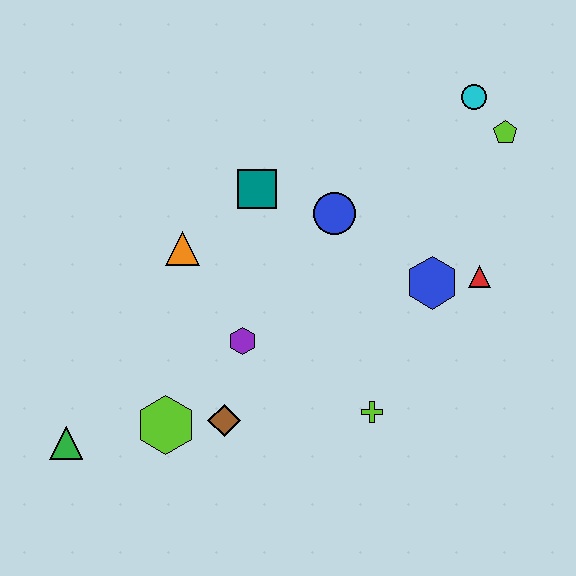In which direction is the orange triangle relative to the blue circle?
The orange triangle is to the left of the blue circle.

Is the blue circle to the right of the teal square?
Yes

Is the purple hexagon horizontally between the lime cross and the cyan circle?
No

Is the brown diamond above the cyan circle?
No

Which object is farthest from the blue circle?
The green triangle is farthest from the blue circle.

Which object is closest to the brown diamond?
The lime hexagon is closest to the brown diamond.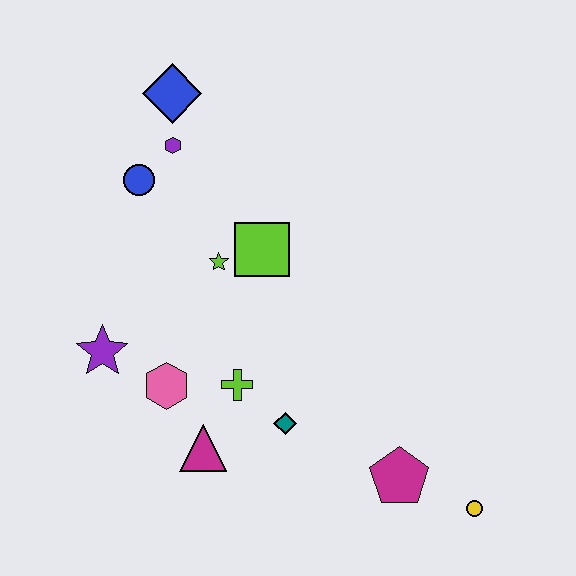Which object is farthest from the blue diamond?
The yellow circle is farthest from the blue diamond.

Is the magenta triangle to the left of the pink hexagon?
No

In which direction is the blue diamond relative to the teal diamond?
The blue diamond is above the teal diamond.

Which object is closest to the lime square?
The lime star is closest to the lime square.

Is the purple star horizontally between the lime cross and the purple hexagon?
No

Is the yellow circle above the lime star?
No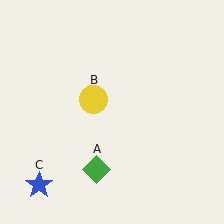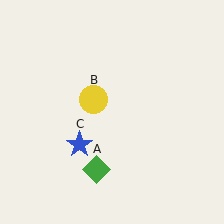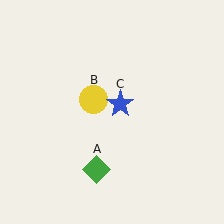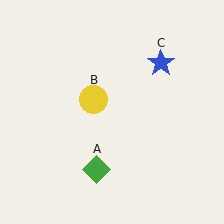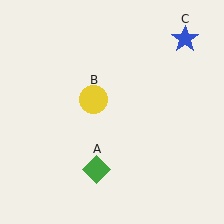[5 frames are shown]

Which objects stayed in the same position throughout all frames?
Green diamond (object A) and yellow circle (object B) remained stationary.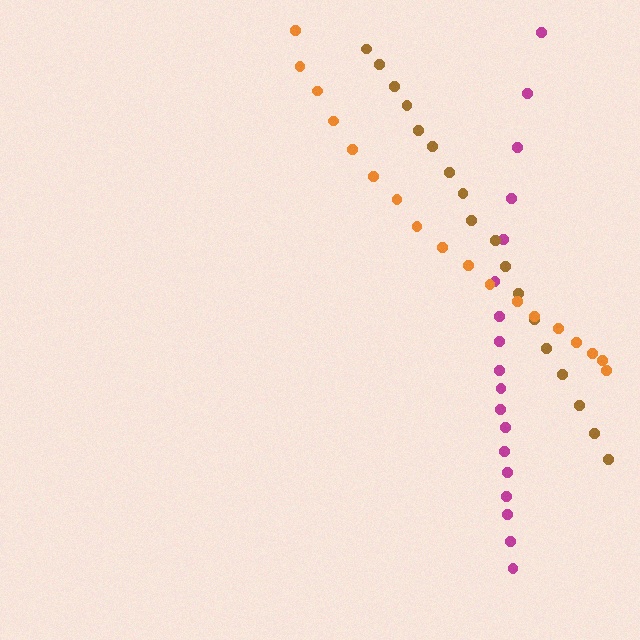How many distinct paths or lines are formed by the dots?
There are 3 distinct paths.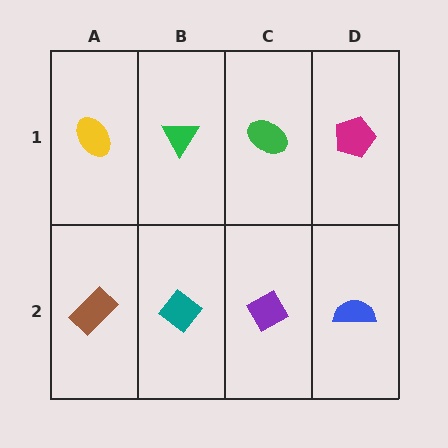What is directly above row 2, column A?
A yellow ellipse.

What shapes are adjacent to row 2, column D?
A magenta pentagon (row 1, column D), a purple diamond (row 2, column C).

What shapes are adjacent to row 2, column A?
A yellow ellipse (row 1, column A), a teal diamond (row 2, column B).